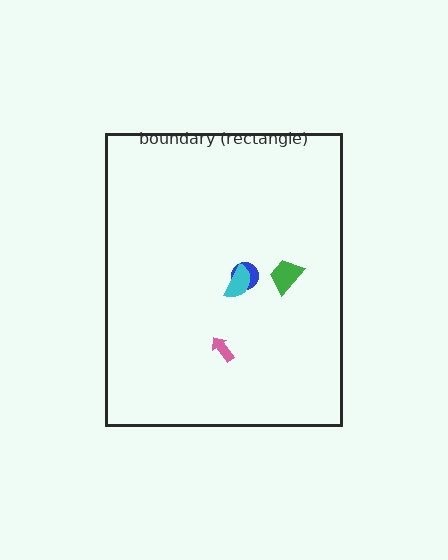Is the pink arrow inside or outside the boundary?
Inside.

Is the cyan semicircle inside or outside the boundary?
Inside.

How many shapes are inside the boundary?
4 inside, 0 outside.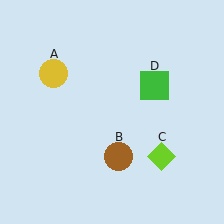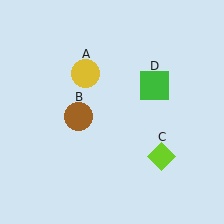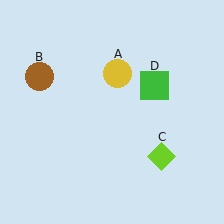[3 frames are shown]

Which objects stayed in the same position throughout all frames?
Lime diamond (object C) and green square (object D) remained stationary.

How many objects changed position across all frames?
2 objects changed position: yellow circle (object A), brown circle (object B).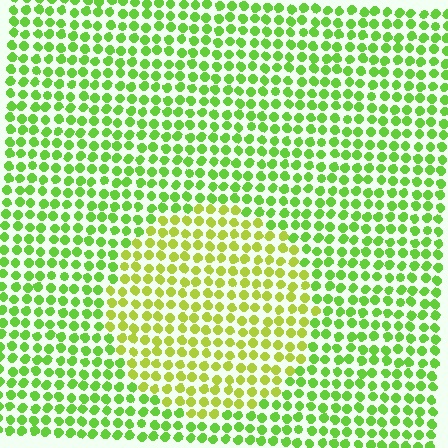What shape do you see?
I see a circle.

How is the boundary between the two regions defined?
The boundary is defined purely by a slight shift in hue (about 30 degrees). Spacing, size, and orientation are identical on both sides.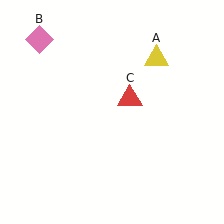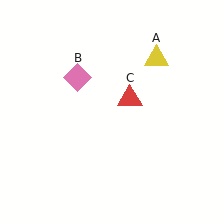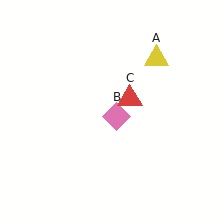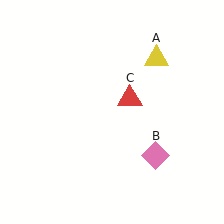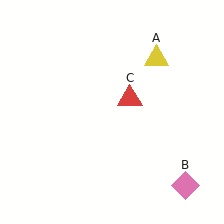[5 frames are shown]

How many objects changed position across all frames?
1 object changed position: pink diamond (object B).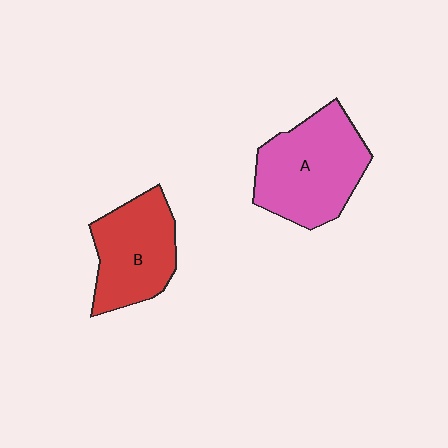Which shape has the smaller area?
Shape B (red).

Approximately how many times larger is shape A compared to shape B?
Approximately 1.3 times.